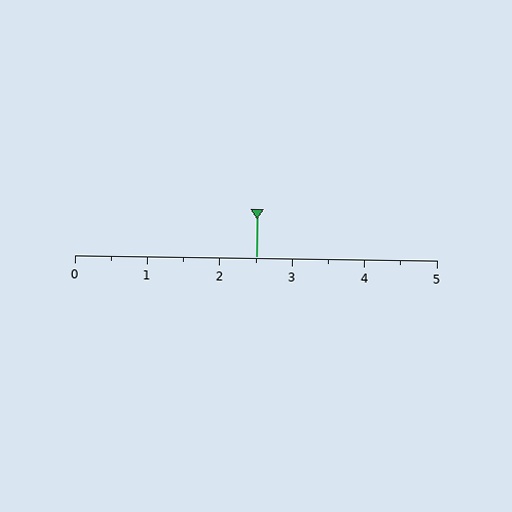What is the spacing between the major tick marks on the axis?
The major ticks are spaced 1 apart.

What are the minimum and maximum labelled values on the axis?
The axis runs from 0 to 5.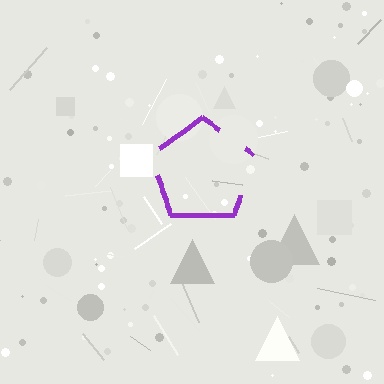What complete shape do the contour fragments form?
The contour fragments form a pentagon.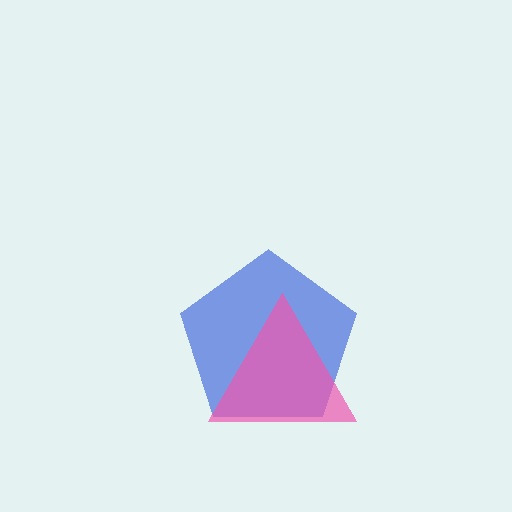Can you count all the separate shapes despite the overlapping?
Yes, there are 2 separate shapes.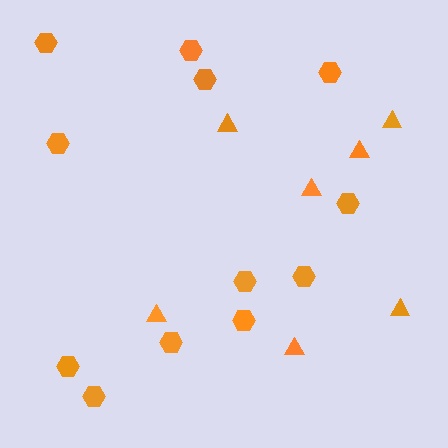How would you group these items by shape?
There are 2 groups: one group of hexagons (12) and one group of triangles (7).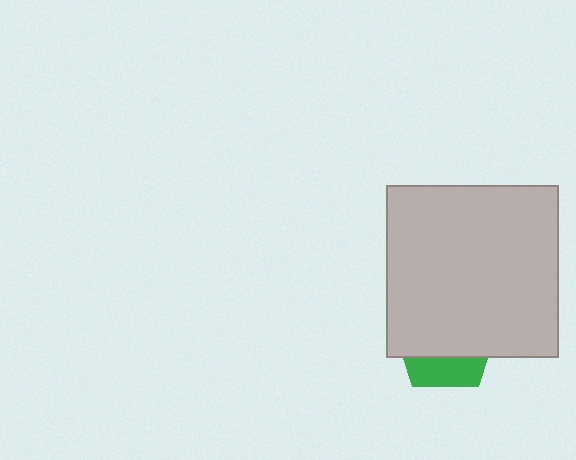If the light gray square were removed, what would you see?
You would see the complete green pentagon.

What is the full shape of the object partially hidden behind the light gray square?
The partially hidden object is a green pentagon.